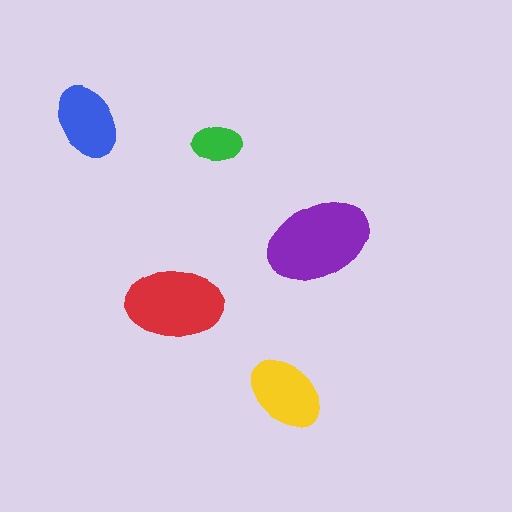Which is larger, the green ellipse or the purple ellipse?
The purple one.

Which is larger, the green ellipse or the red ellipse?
The red one.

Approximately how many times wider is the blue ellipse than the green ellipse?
About 1.5 times wider.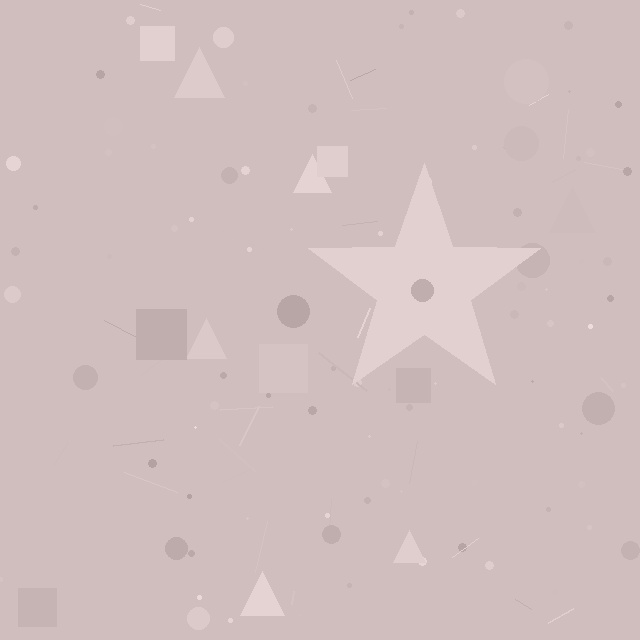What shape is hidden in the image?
A star is hidden in the image.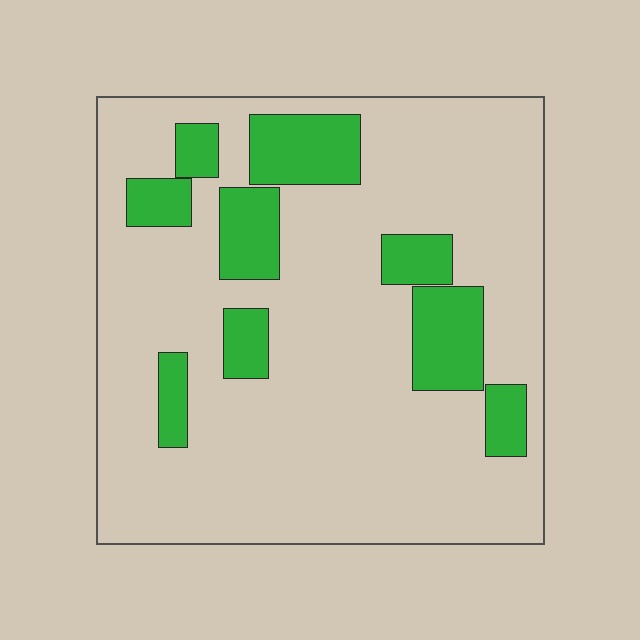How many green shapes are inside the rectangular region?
9.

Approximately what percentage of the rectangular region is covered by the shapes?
Approximately 20%.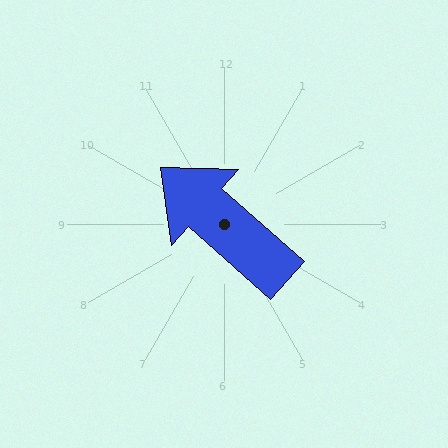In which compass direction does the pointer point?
Northwest.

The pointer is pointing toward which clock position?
Roughly 10 o'clock.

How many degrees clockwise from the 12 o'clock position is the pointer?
Approximately 312 degrees.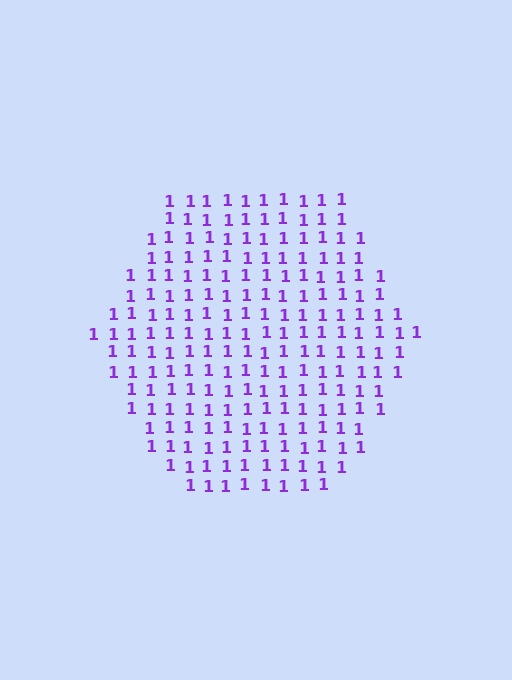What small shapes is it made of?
It is made of small digit 1's.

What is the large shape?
The large shape is a hexagon.